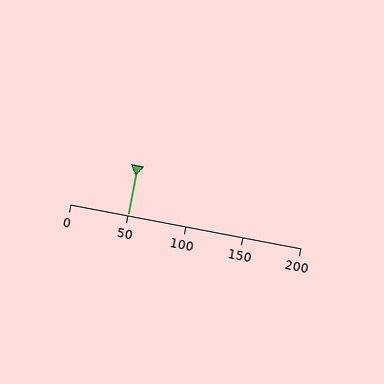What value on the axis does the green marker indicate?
The marker indicates approximately 50.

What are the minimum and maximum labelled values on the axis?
The axis runs from 0 to 200.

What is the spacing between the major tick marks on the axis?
The major ticks are spaced 50 apart.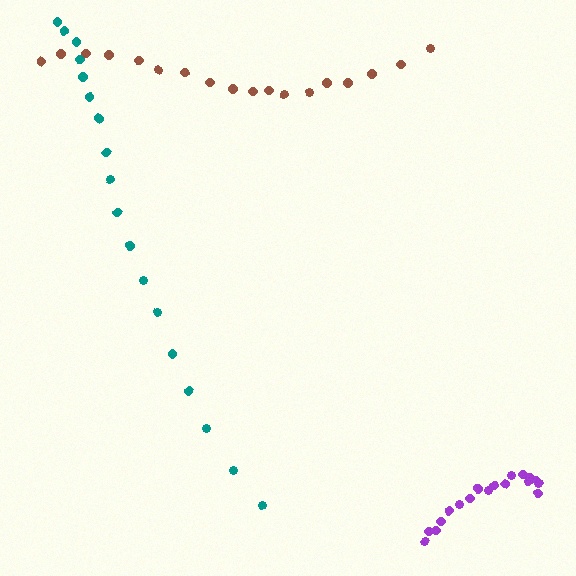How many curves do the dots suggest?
There are 3 distinct paths.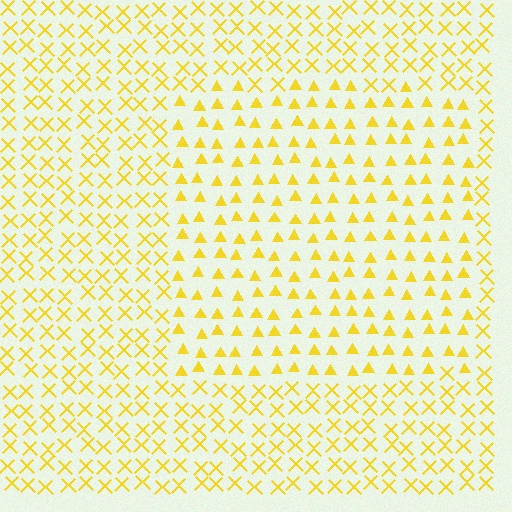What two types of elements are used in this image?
The image uses triangles inside the rectangle region and X marks outside it.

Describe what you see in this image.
The image is filled with small yellow elements arranged in a uniform grid. A rectangle-shaped region contains triangles, while the surrounding area contains X marks. The boundary is defined purely by the change in element shape.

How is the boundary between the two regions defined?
The boundary is defined by a change in element shape: triangles inside vs. X marks outside. All elements share the same color and spacing.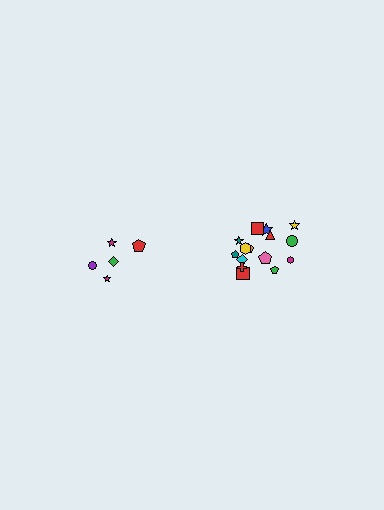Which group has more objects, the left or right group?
The right group.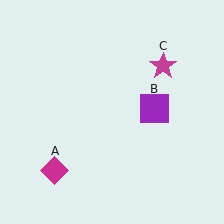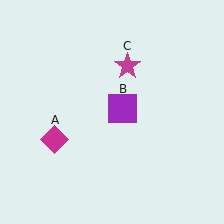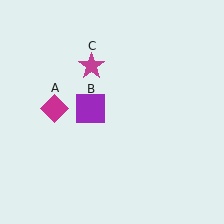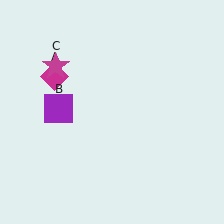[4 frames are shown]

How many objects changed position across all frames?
3 objects changed position: magenta diamond (object A), purple square (object B), magenta star (object C).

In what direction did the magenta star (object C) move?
The magenta star (object C) moved left.